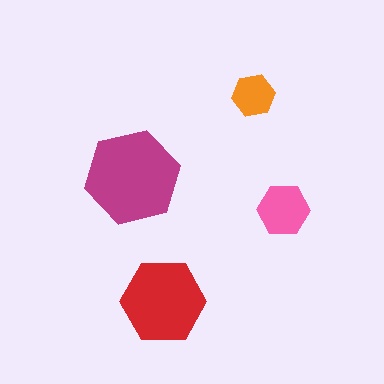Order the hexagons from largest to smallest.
the magenta one, the red one, the pink one, the orange one.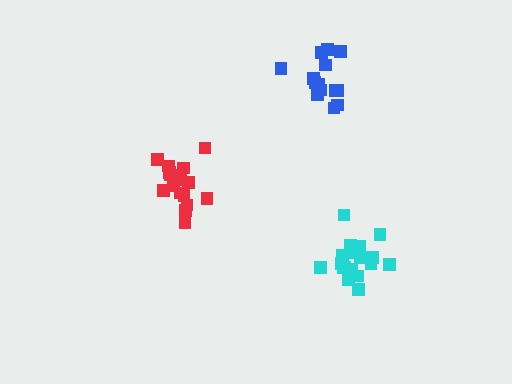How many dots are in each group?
Group 1: 16 dots, Group 2: 20 dots, Group 3: 14 dots (50 total).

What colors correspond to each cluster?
The clusters are colored: red, cyan, blue.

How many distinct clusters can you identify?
There are 3 distinct clusters.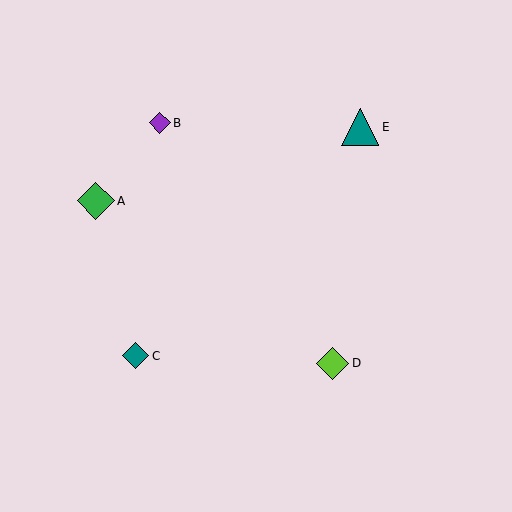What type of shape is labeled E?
Shape E is a teal triangle.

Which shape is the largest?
The teal triangle (labeled E) is the largest.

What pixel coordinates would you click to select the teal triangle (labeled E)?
Click at (360, 127) to select the teal triangle E.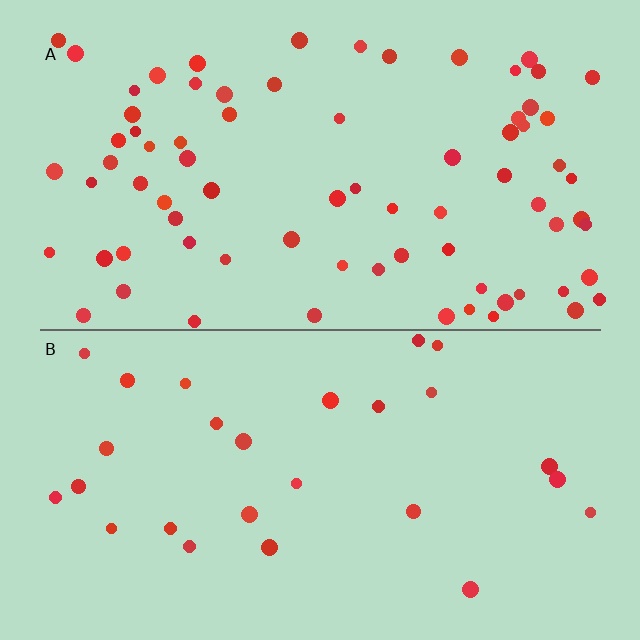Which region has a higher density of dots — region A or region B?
A (the top).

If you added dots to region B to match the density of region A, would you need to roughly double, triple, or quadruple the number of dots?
Approximately triple.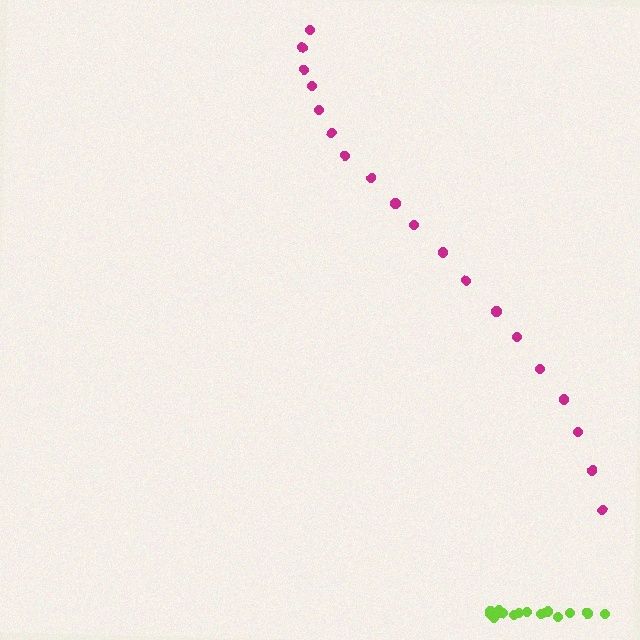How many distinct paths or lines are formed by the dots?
There are 2 distinct paths.